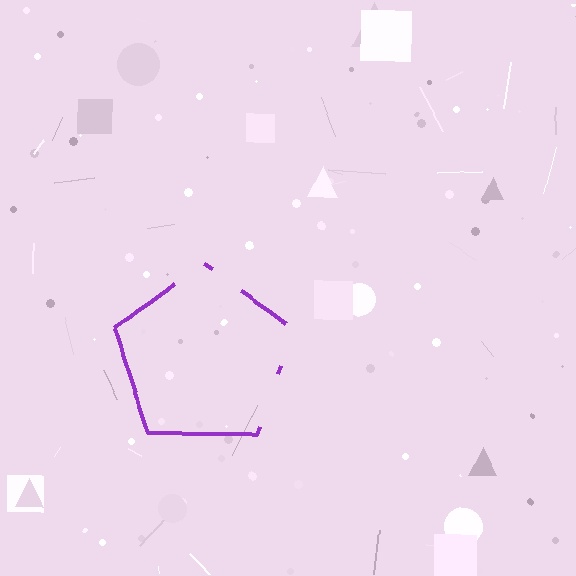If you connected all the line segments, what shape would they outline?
They would outline a pentagon.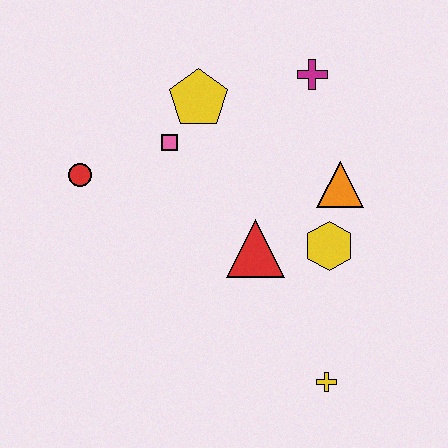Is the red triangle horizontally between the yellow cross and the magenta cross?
No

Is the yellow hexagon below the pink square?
Yes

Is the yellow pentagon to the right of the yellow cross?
No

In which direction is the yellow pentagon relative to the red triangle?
The yellow pentagon is above the red triangle.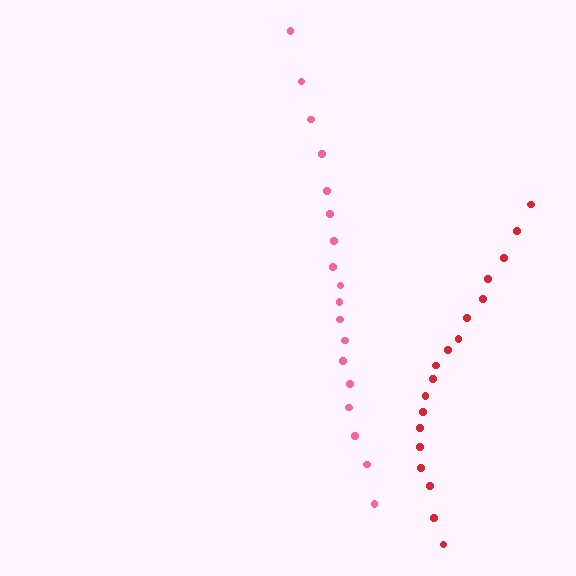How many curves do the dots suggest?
There are 2 distinct paths.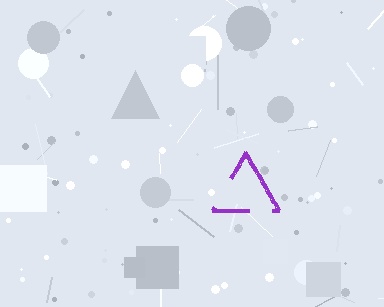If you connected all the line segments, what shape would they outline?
They would outline a triangle.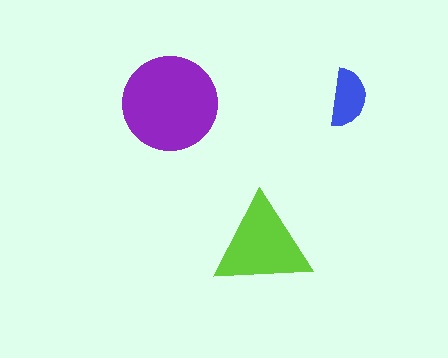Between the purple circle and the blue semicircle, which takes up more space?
The purple circle.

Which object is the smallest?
The blue semicircle.